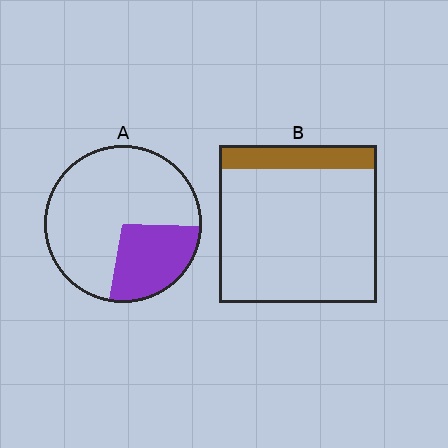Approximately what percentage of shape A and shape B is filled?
A is approximately 30% and B is approximately 15%.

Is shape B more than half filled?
No.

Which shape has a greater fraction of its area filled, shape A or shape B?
Shape A.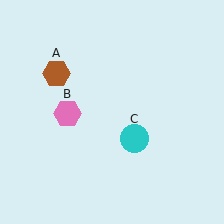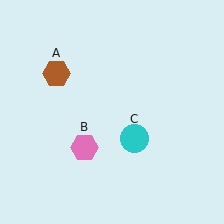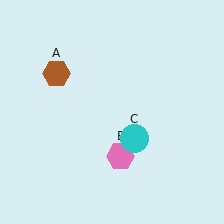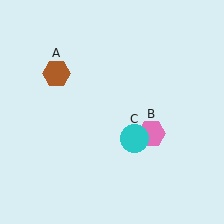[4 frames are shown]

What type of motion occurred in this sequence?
The pink hexagon (object B) rotated counterclockwise around the center of the scene.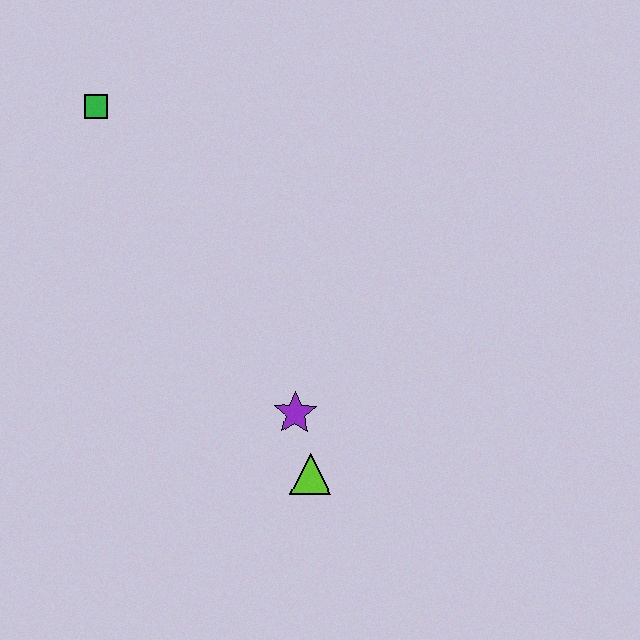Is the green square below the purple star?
No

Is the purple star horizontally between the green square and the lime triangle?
Yes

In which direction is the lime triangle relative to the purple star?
The lime triangle is below the purple star.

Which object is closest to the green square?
The purple star is closest to the green square.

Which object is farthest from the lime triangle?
The green square is farthest from the lime triangle.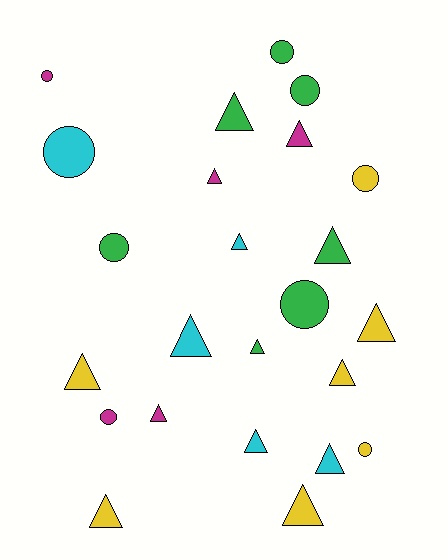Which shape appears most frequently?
Triangle, with 15 objects.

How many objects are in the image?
There are 24 objects.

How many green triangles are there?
There are 3 green triangles.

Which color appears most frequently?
Green, with 7 objects.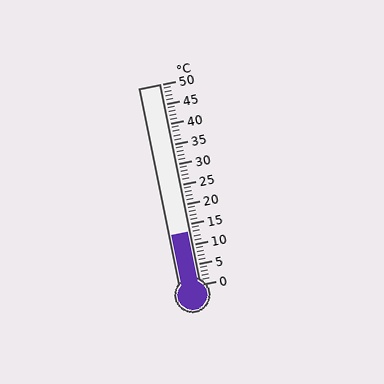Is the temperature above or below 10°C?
The temperature is above 10°C.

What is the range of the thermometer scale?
The thermometer scale ranges from 0°C to 50°C.